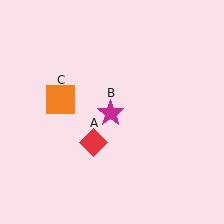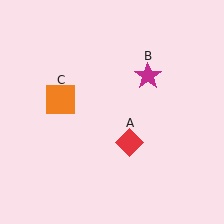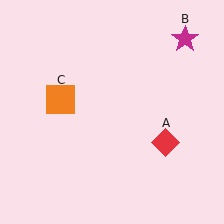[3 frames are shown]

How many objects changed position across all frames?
2 objects changed position: red diamond (object A), magenta star (object B).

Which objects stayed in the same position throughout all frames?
Orange square (object C) remained stationary.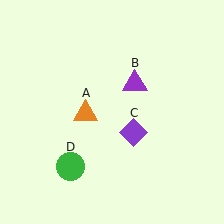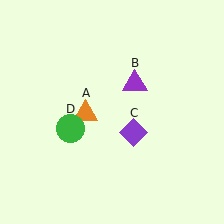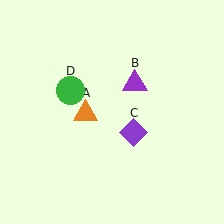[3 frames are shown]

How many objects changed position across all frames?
1 object changed position: green circle (object D).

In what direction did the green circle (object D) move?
The green circle (object D) moved up.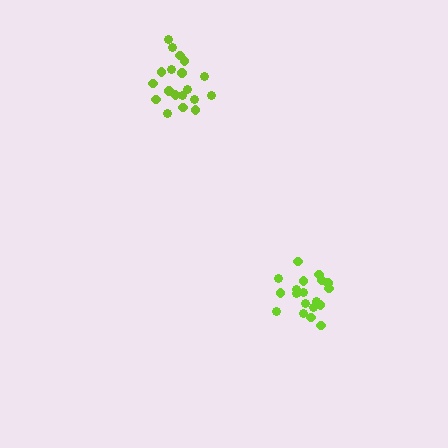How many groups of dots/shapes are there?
There are 2 groups.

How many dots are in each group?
Group 1: 20 dots, Group 2: 19 dots (39 total).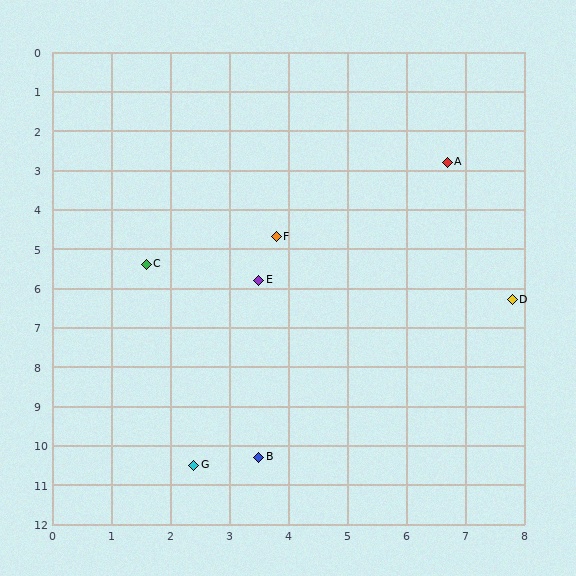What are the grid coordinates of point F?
Point F is at approximately (3.8, 4.7).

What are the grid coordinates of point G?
Point G is at approximately (2.4, 10.5).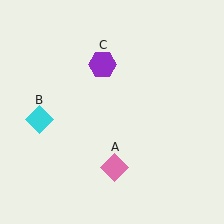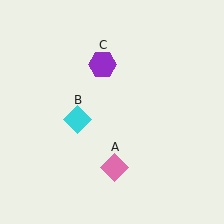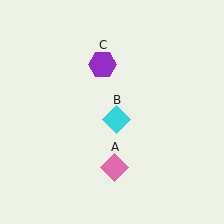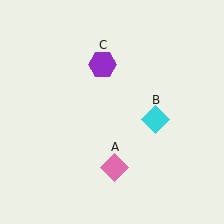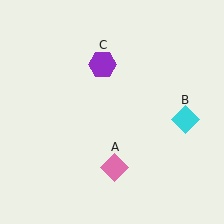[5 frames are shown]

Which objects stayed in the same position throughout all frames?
Pink diamond (object A) and purple hexagon (object C) remained stationary.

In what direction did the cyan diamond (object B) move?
The cyan diamond (object B) moved right.